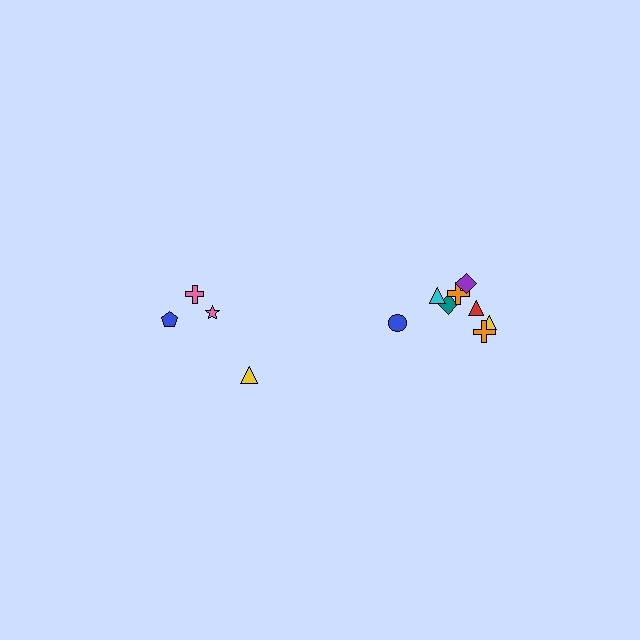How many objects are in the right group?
There are 8 objects.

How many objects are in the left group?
There are 4 objects.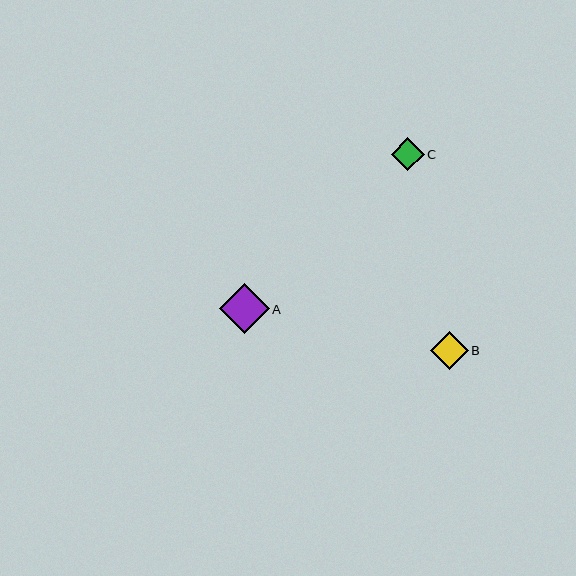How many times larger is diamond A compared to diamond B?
Diamond A is approximately 1.3 times the size of diamond B.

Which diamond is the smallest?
Diamond C is the smallest with a size of approximately 33 pixels.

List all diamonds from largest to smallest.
From largest to smallest: A, B, C.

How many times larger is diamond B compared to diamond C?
Diamond B is approximately 1.2 times the size of diamond C.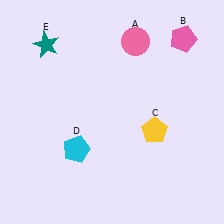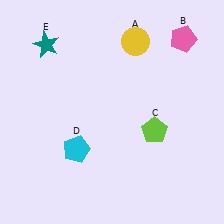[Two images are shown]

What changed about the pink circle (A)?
In Image 1, A is pink. In Image 2, it changed to yellow.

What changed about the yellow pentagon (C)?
In Image 1, C is yellow. In Image 2, it changed to lime.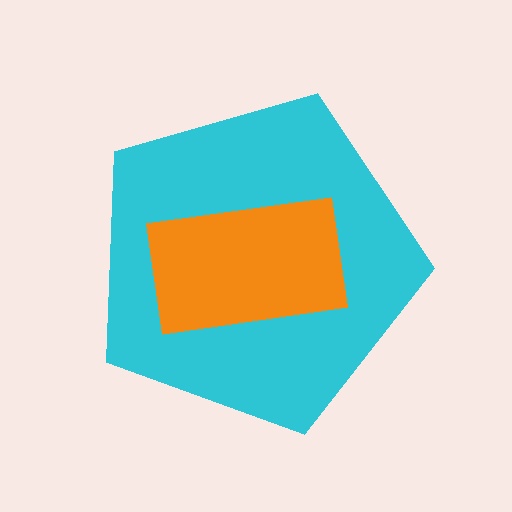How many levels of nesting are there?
2.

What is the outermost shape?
The cyan pentagon.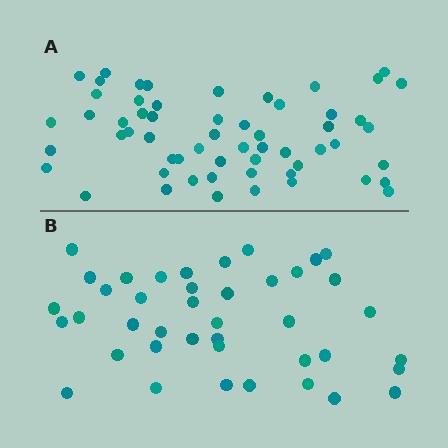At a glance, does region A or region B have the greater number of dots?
Region A (the top region) has more dots.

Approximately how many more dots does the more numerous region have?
Region A has approximately 15 more dots than region B.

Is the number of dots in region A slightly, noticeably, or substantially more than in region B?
Region A has noticeably more, but not dramatically so. The ratio is roughly 1.4 to 1.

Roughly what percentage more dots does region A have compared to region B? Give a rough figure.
About 40% more.